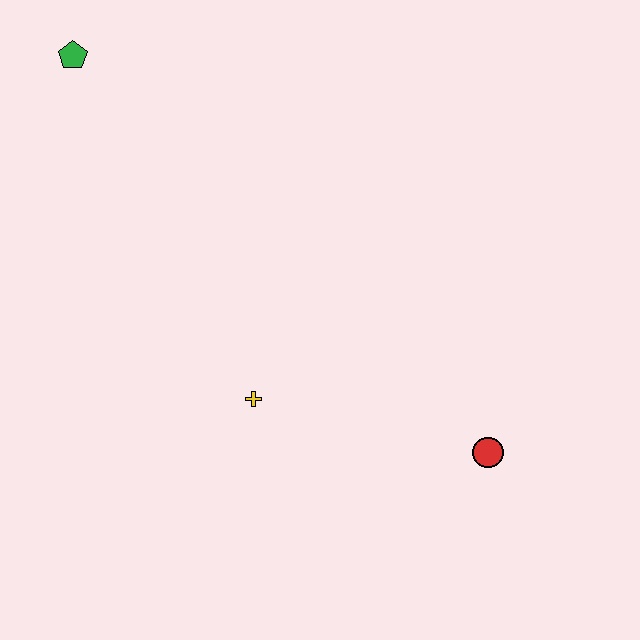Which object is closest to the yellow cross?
The red circle is closest to the yellow cross.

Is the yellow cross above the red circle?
Yes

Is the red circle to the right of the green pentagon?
Yes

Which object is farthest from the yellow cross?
The green pentagon is farthest from the yellow cross.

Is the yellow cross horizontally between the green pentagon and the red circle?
Yes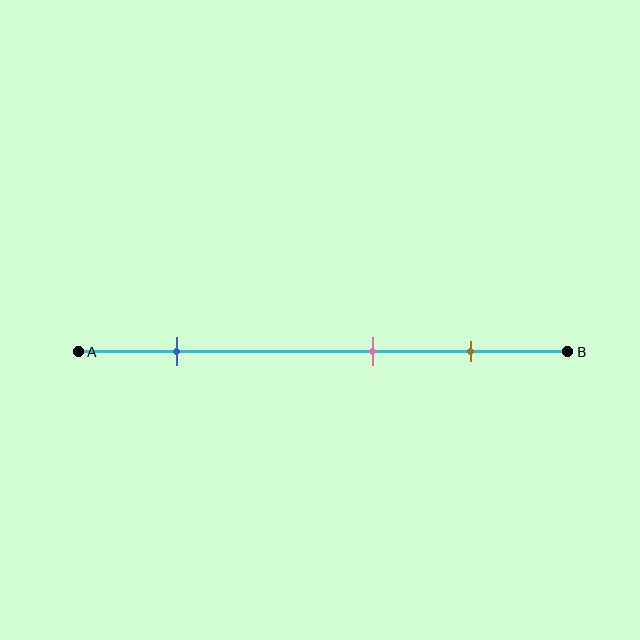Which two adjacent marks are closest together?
The pink and brown marks are the closest adjacent pair.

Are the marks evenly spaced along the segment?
No, the marks are not evenly spaced.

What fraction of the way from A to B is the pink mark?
The pink mark is approximately 60% (0.6) of the way from A to B.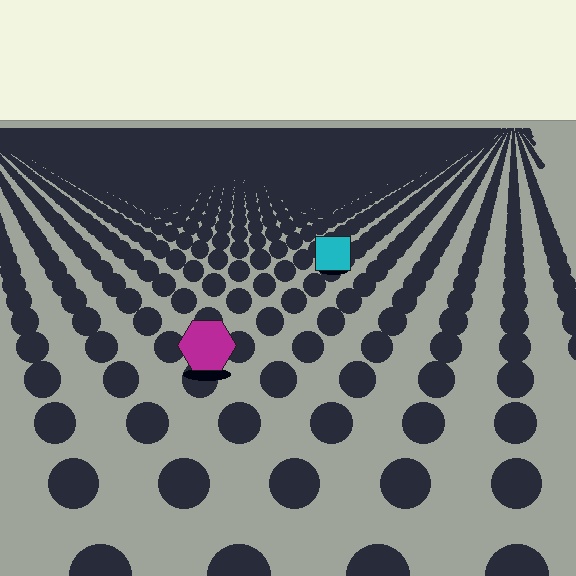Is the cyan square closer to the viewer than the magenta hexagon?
No. The magenta hexagon is closer — you can tell from the texture gradient: the ground texture is coarser near it.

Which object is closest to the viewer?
The magenta hexagon is closest. The texture marks near it are larger and more spread out.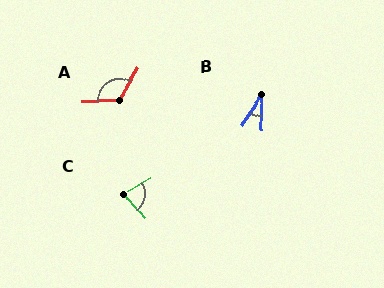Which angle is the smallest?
B, at approximately 31 degrees.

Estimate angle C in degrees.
Approximately 80 degrees.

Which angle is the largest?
A, at approximately 123 degrees.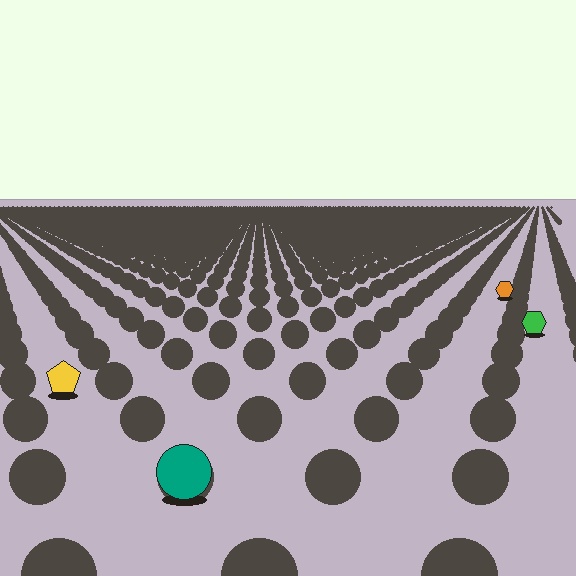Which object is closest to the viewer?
The teal circle is closest. The texture marks near it are larger and more spread out.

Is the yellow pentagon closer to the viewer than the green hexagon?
Yes. The yellow pentagon is closer — you can tell from the texture gradient: the ground texture is coarser near it.